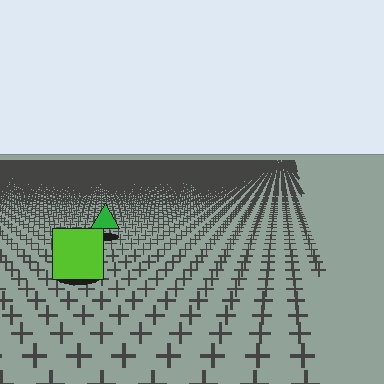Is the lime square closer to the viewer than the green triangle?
Yes. The lime square is closer — you can tell from the texture gradient: the ground texture is coarser near it.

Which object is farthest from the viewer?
The green triangle is farthest from the viewer. It appears smaller and the ground texture around it is denser.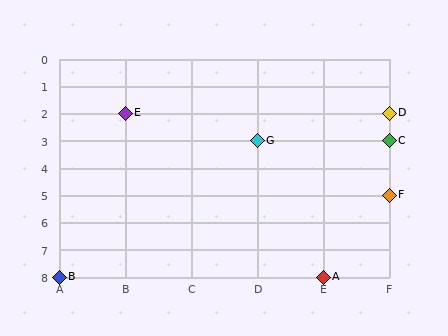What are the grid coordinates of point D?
Point D is at grid coordinates (F, 2).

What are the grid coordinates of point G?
Point G is at grid coordinates (D, 3).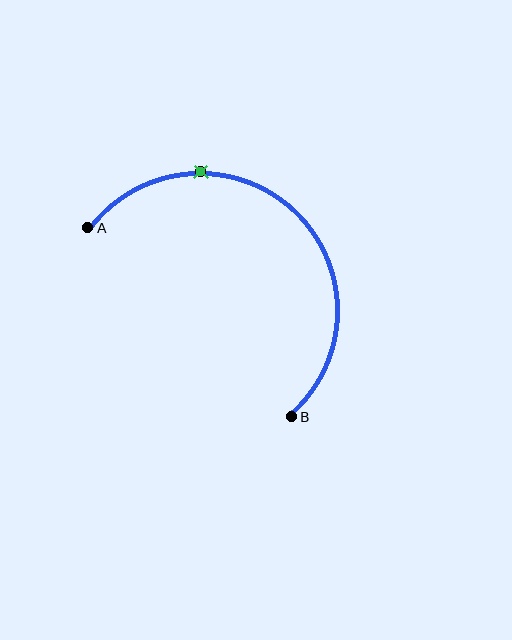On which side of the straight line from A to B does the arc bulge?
The arc bulges above and to the right of the straight line connecting A and B.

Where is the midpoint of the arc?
The arc midpoint is the point on the curve farthest from the straight line joining A and B. It sits above and to the right of that line.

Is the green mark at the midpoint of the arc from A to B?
No. The green mark lies on the arc but is closer to endpoint A. The arc midpoint would be at the point on the curve equidistant along the arc from both A and B.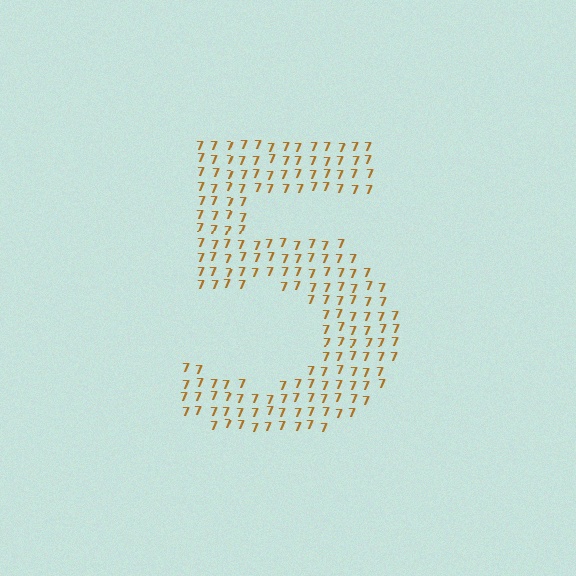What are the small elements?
The small elements are digit 7's.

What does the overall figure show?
The overall figure shows the digit 5.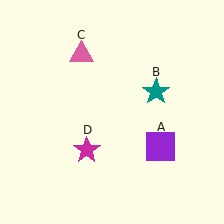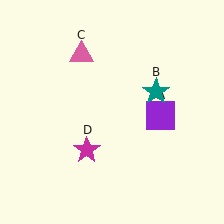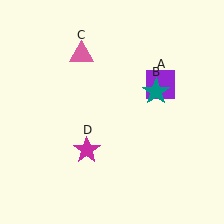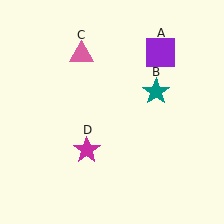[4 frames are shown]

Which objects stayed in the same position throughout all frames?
Teal star (object B) and pink triangle (object C) and magenta star (object D) remained stationary.